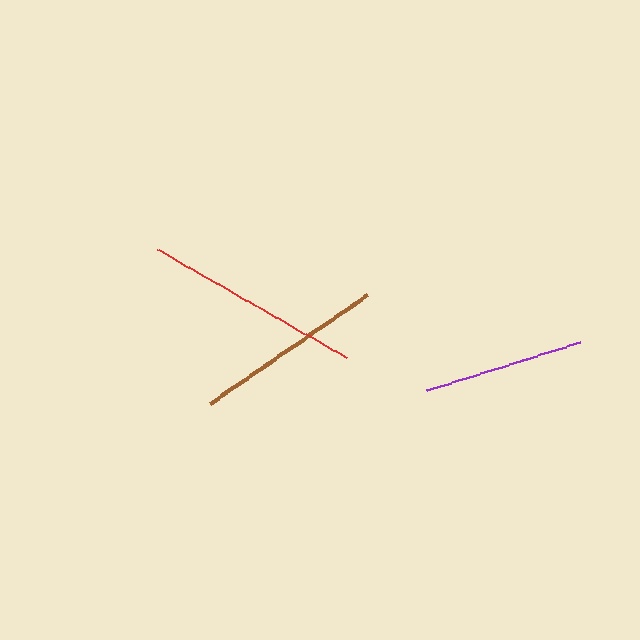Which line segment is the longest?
The red line is the longest at approximately 219 pixels.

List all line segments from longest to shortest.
From longest to shortest: red, brown, purple.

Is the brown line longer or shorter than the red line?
The red line is longer than the brown line.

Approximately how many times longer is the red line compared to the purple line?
The red line is approximately 1.4 times the length of the purple line.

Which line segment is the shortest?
The purple line is the shortest at approximately 161 pixels.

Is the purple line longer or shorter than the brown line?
The brown line is longer than the purple line.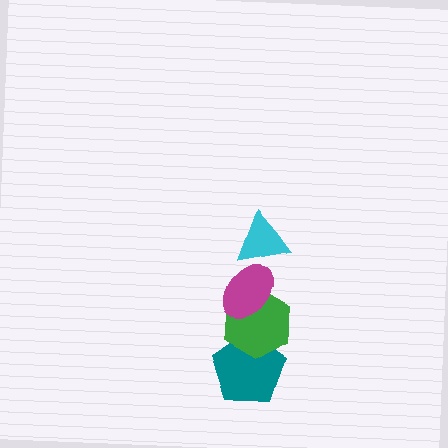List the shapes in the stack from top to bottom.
From top to bottom: the cyan triangle, the magenta ellipse, the green hexagon, the teal pentagon.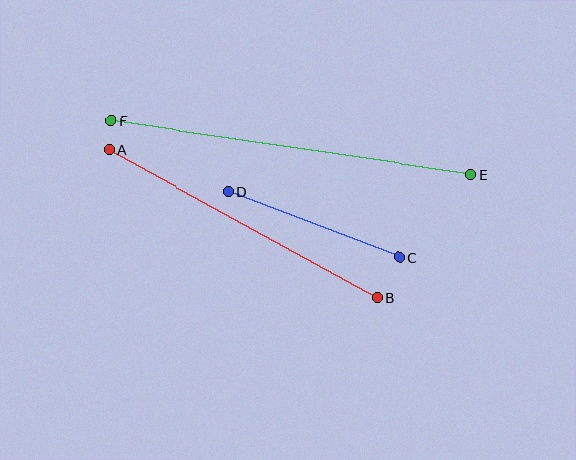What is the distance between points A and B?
The distance is approximately 306 pixels.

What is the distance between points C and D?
The distance is approximately 183 pixels.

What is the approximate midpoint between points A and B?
The midpoint is at approximately (243, 224) pixels.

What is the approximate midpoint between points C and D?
The midpoint is at approximately (314, 224) pixels.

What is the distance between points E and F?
The distance is approximately 364 pixels.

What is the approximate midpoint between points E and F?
The midpoint is at approximately (291, 148) pixels.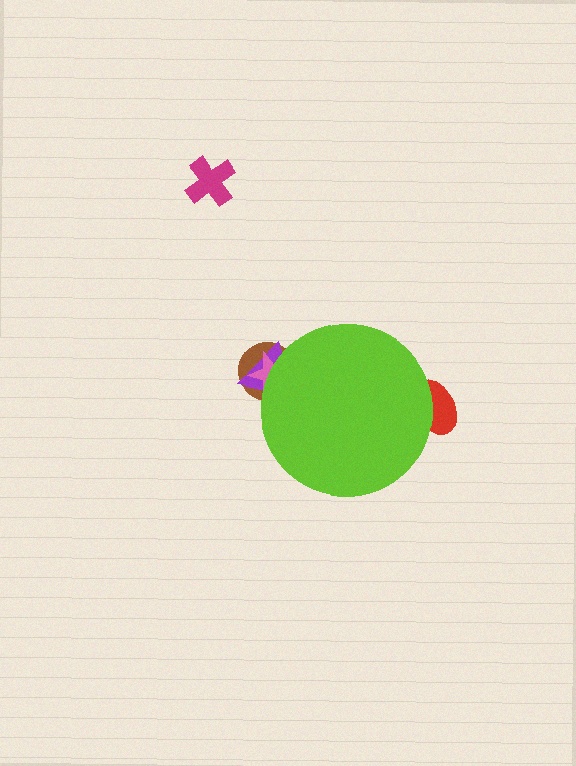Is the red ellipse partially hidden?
Yes, the red ellipse is partially hidden behind the lime circle.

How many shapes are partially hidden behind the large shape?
4 shapes are partially hidden.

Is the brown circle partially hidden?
Yes, the brown circle is partially hidden behind the lime circle.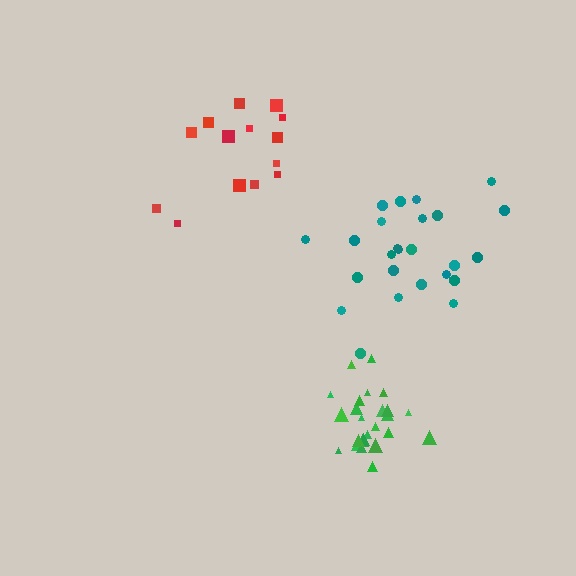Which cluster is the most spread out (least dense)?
Red.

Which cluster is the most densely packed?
Green.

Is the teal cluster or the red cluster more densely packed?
Teal.